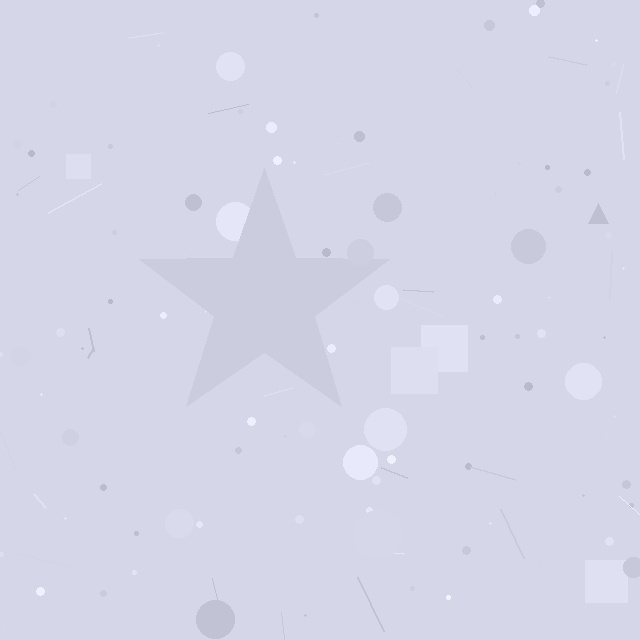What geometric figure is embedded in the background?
A star is embedded in the background.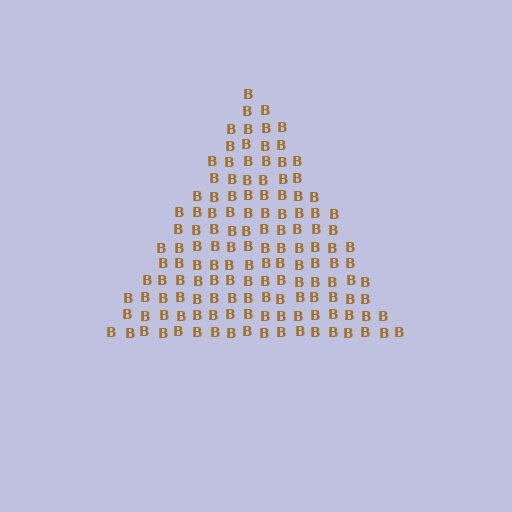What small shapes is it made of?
It is made of small letter B's.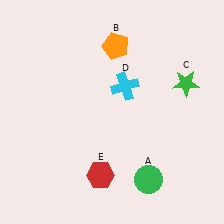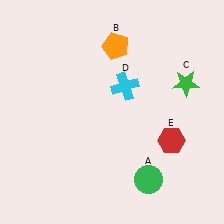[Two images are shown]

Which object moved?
The red hexagon (E) moved right.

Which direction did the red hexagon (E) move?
The red hexagon (E) moved right.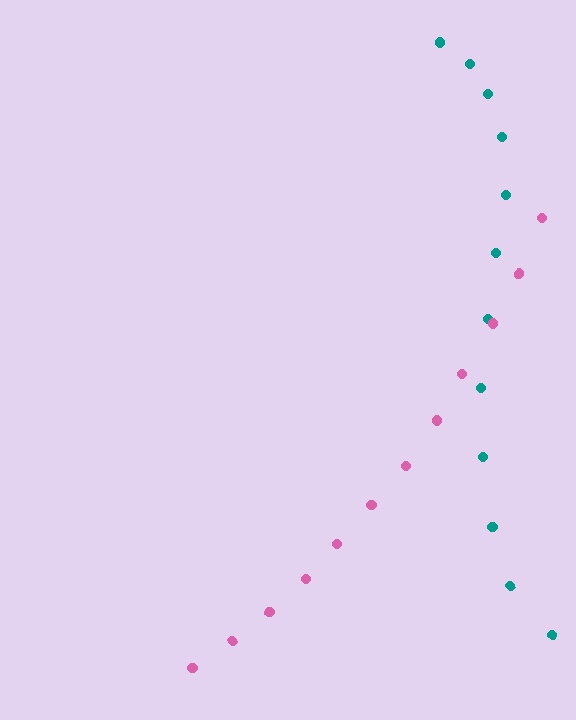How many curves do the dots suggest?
There are 2 distinct paths.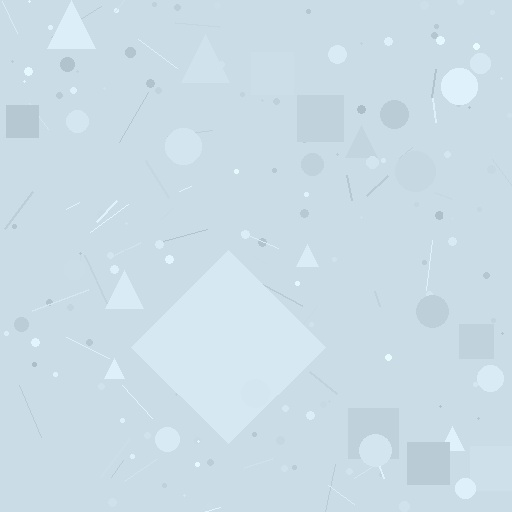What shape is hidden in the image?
A diamond is hidden in the image.